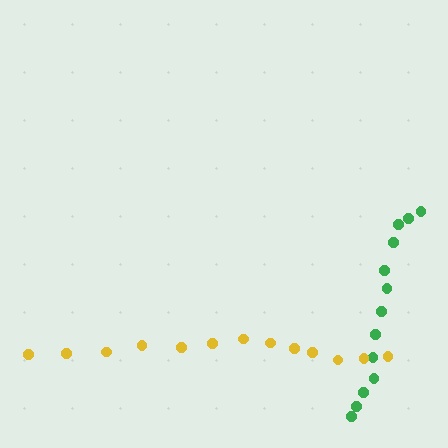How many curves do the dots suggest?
There are 2 distinct paths.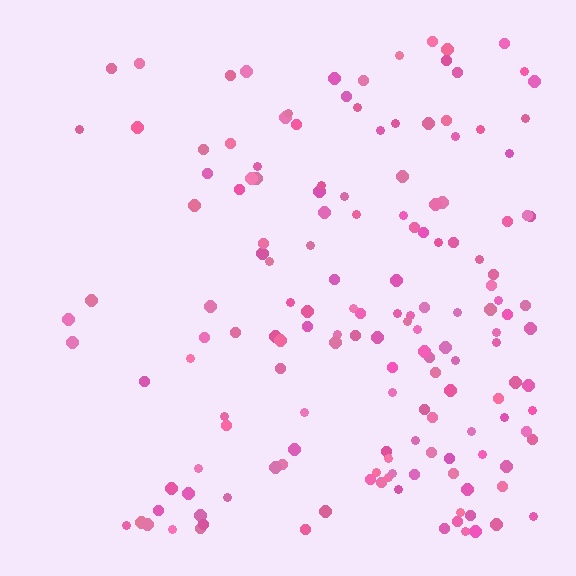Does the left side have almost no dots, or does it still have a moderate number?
Still a moderate number, just noticeably fewer than the right.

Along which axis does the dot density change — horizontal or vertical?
Horizontal.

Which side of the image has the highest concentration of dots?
The right.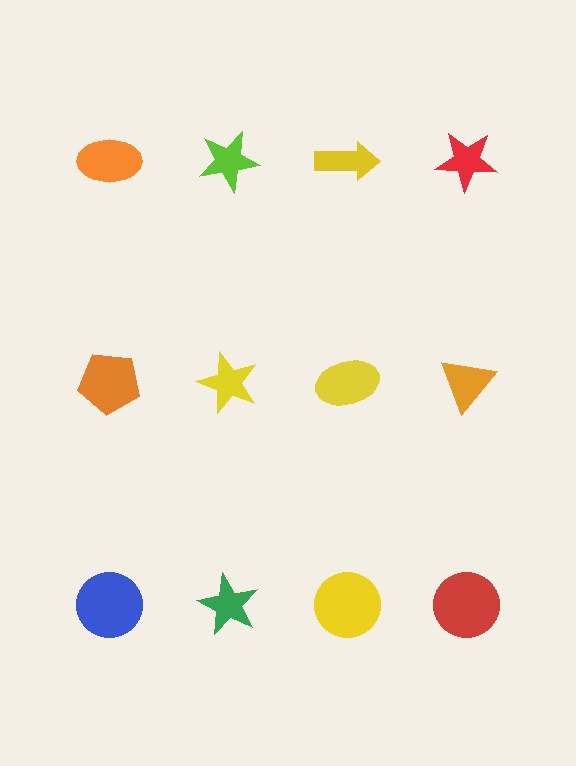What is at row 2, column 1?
An orange pentagon.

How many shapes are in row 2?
4 shapes.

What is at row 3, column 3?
A yellow circle.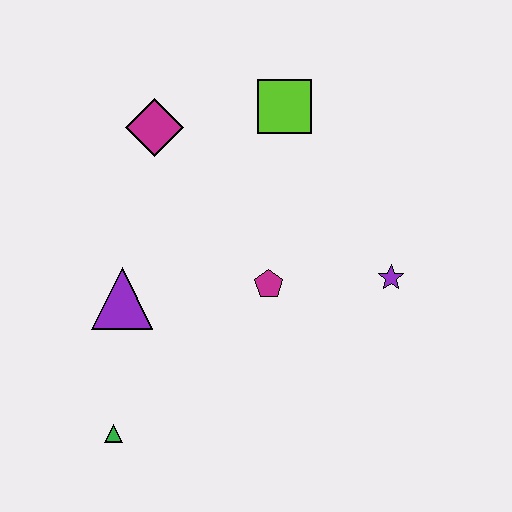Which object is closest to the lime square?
The magenta diamond is closest to the lime square.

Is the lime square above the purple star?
Yes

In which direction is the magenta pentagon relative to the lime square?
The magenta pentagon is below the lime square.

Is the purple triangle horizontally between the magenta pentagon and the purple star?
No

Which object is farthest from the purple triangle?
The purple star is farthest from the purple triangle.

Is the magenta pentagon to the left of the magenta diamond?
No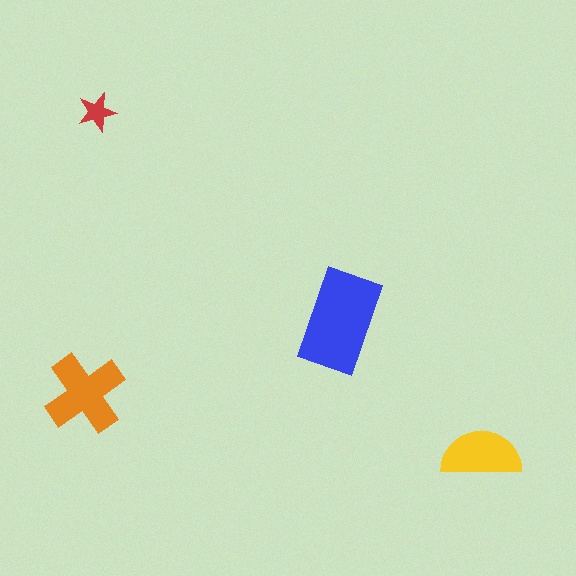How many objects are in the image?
There are 4 objects in the image.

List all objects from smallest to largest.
The red star, the yellow semicircle, the orange cross, the blue rectangle.